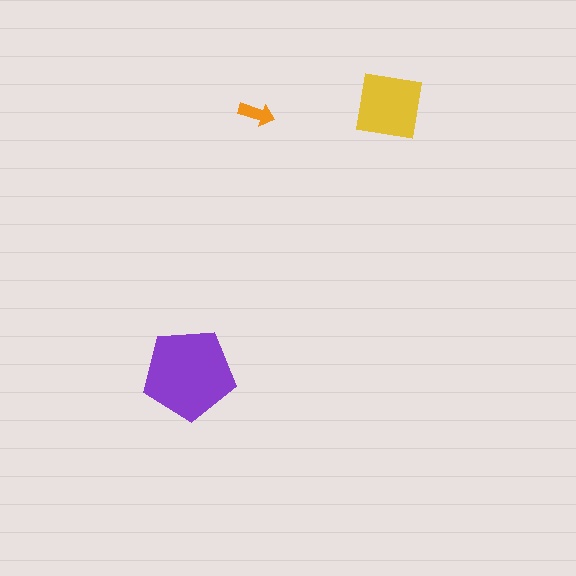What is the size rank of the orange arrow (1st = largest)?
3rd.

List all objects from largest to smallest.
The purple pentagon, the yellow square, the orange arrow.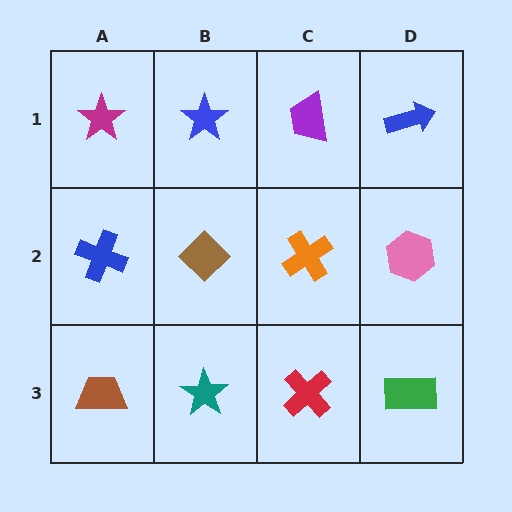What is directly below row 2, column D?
A green rectangle.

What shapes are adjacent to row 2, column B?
A blue star (row 1, column B), a teal star (row 3, column B), a blue cross (row 2, column A), an orange cross (row 2, column C).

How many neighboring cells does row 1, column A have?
2.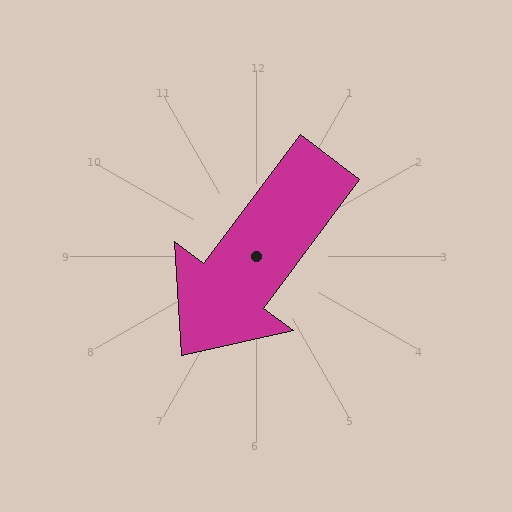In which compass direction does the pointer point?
Southwest.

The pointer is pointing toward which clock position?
Roughly 7 o'clock.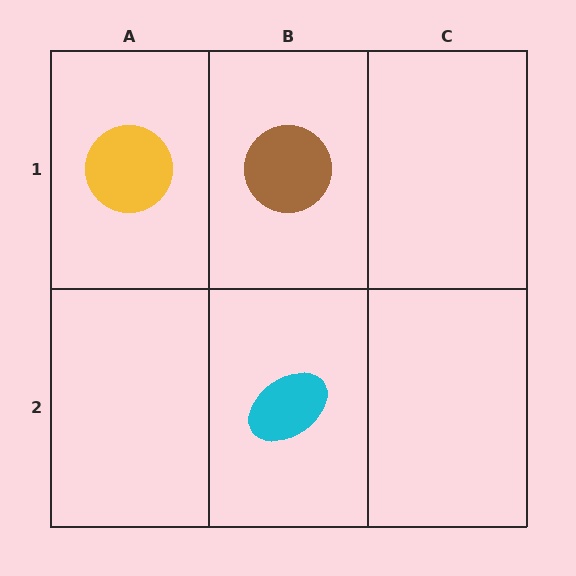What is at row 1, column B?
A brown circle.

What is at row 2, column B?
A cyan ellipse.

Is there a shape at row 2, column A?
No, that cell is empty.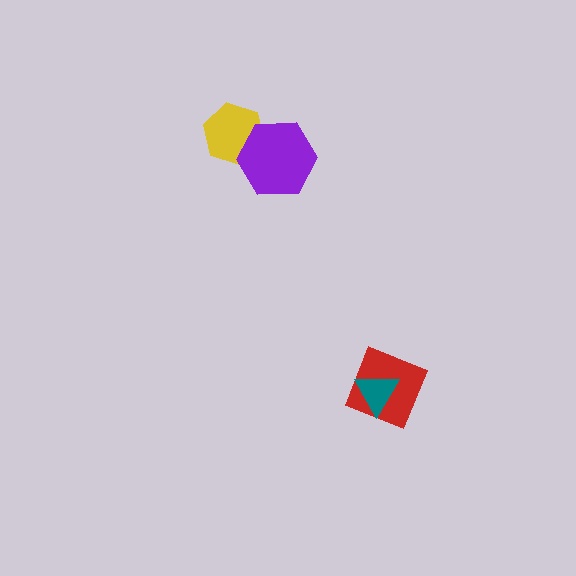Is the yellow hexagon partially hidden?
Yes, it is partially covered by another shape.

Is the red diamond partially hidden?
Yes, it is partially covered by another shape.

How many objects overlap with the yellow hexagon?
1 object overlaps with the yellow hexagon.